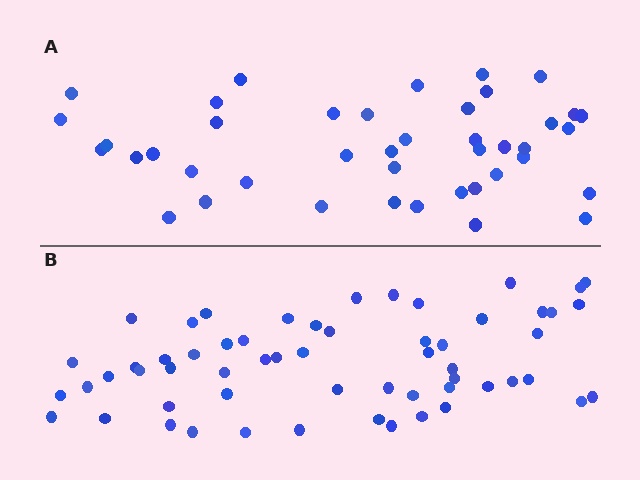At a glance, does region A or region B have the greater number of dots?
Region B (the bottom region) has more dots.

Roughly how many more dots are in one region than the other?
Region B has approximately 15 more dots than region A.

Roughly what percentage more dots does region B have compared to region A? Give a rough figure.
About 40% more.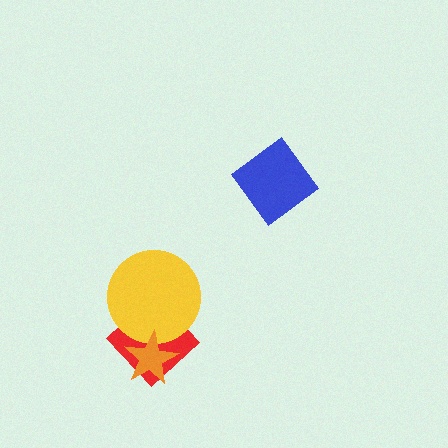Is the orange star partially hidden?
No, no other shape covers it.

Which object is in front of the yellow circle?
The orange star is in front of the yellow circle.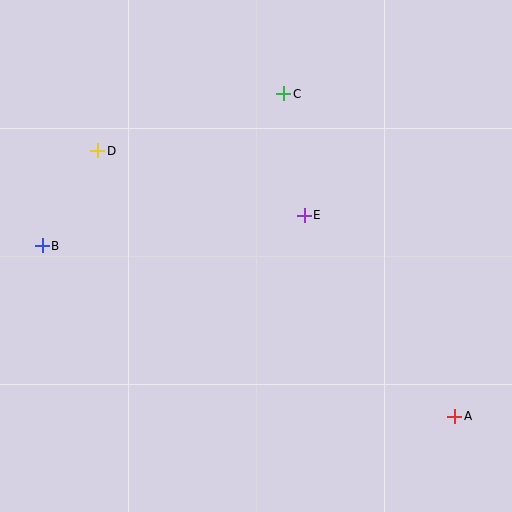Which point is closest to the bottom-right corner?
Point A is closest to the bottom-right corner.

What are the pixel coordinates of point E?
Point E is at (304, 215).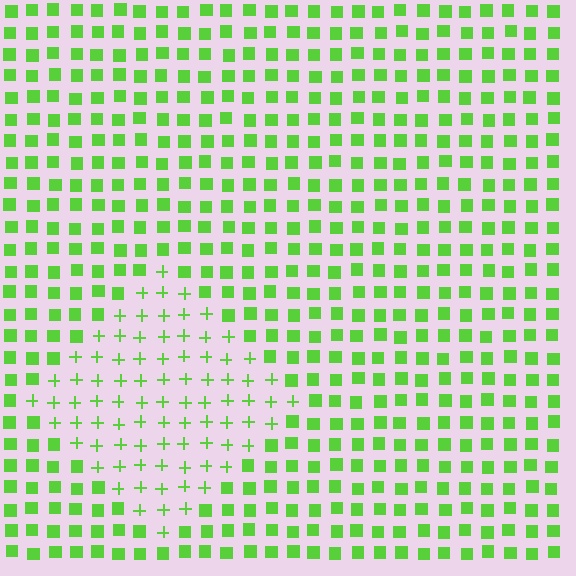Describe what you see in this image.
The image is filled with small lime elements arranged in a uniform grid. A diamond-shaped region contains plus signs, while the surrounding area contains squares. The boundary is defined purely by the change in element shape.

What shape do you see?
I see a diamond.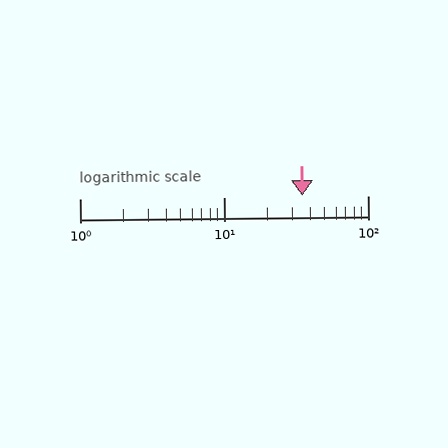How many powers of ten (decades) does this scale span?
The scale spans 2 decades, from 1 to 100.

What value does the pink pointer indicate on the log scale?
The pointer indicates approximately 35.